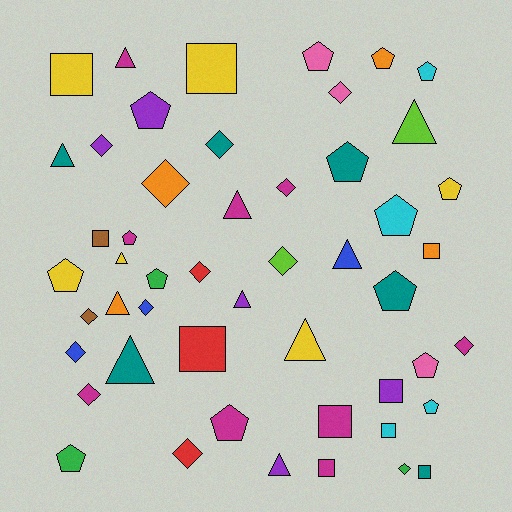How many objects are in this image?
There are 50 objects.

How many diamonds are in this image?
There are 14 diamonds.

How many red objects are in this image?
There are 3 red objects.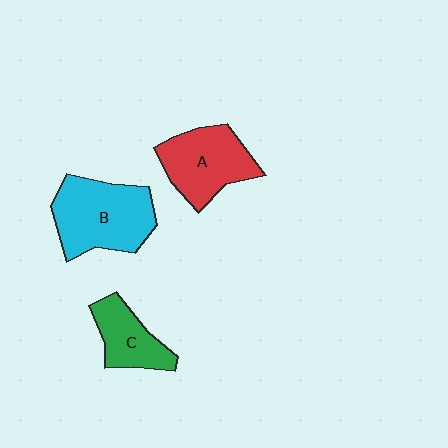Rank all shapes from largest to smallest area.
From largest to smallest: B (cyan), A (red), C (green).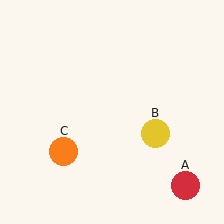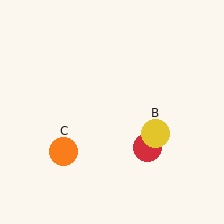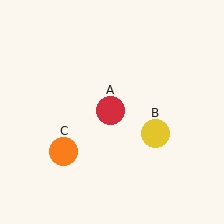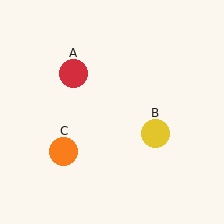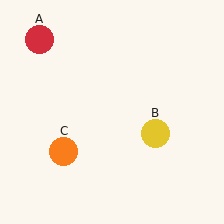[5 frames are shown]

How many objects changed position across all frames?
1 object changed position: red circle (object A).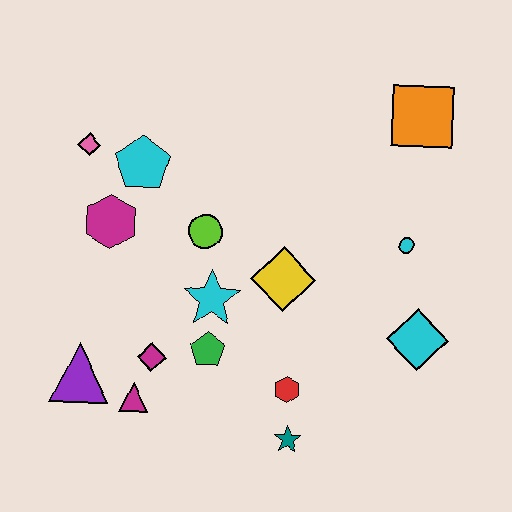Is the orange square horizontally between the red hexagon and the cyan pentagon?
No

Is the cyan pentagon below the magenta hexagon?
No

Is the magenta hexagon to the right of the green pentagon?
No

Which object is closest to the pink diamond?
The cyan pentagon is closest to the pink diamond.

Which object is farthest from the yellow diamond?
The pink diamond is farthest from the yellow diamond.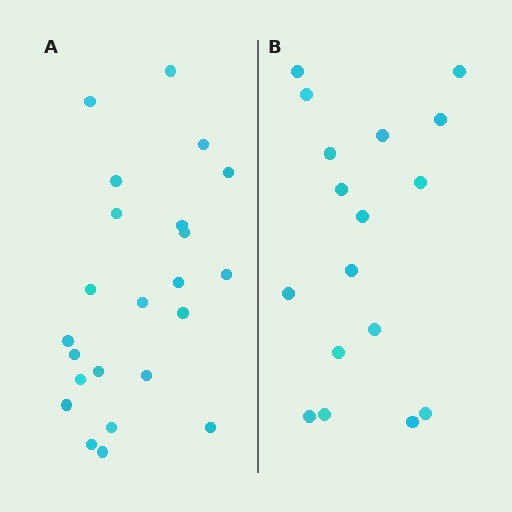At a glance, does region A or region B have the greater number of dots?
Region A (the left region) has more dots.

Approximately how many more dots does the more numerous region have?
Region A has about 6 more dots than region B.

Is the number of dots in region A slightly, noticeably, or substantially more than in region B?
Region A has noticeably more, but not dramatically so. The ratio is roughly 1.4 to 1.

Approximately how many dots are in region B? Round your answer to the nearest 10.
About 20 dots. (The exact count is 17, which rounds to 20.)